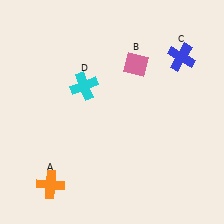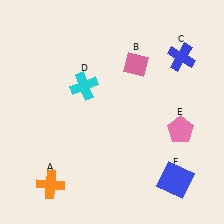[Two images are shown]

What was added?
A pink pentagon (E), a blue square (F) were added in Image 2.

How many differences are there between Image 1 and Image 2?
There are 2 differences between the two images.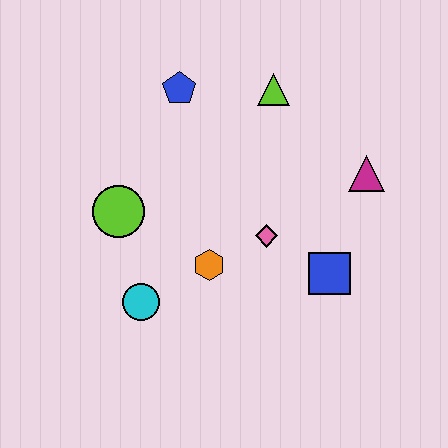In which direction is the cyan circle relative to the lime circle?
The cyan circle is below the lime circle.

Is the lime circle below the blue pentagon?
Yes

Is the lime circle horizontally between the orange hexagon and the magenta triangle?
No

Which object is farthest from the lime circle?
The magenta triangle is farthest from the lime circle.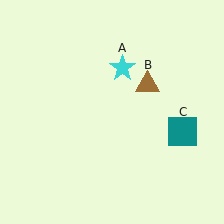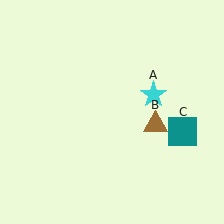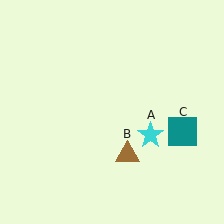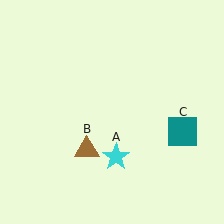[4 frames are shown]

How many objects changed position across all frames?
2 objects changed position: cyan star (object A), brown triangle (object B).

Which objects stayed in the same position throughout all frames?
Teal square (object C) remained stationary.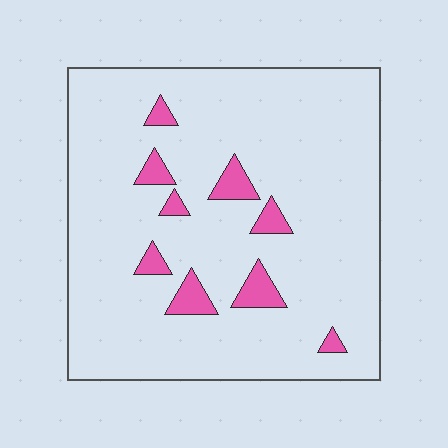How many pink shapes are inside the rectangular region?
9.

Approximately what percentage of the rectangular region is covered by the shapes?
Approximately 10%.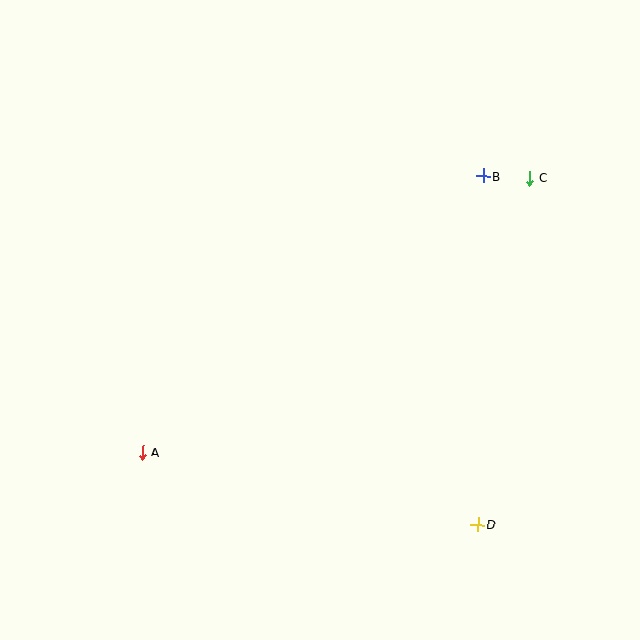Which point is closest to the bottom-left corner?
Point A is closest to the bottom-left corner.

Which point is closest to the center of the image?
Point B at (483, 176) is closest to the center.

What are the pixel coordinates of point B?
Point B is at (483, 176).